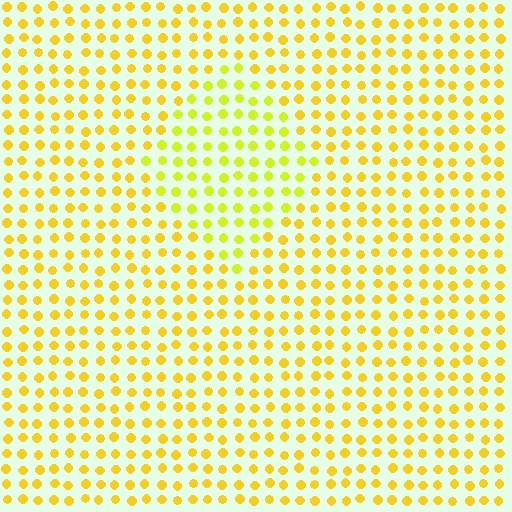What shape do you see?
I see a diamond.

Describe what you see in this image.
The image is filled with small yellow elements in a uniform arrangement. A diamond-shaped region is visible where the elements are tinted to a slightly different hue, forming a subtle color boundary.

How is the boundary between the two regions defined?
The boundary is defined purely by a slight shift in hue (about 22 degrees). Spacing, size, and orientation are identical on both sides.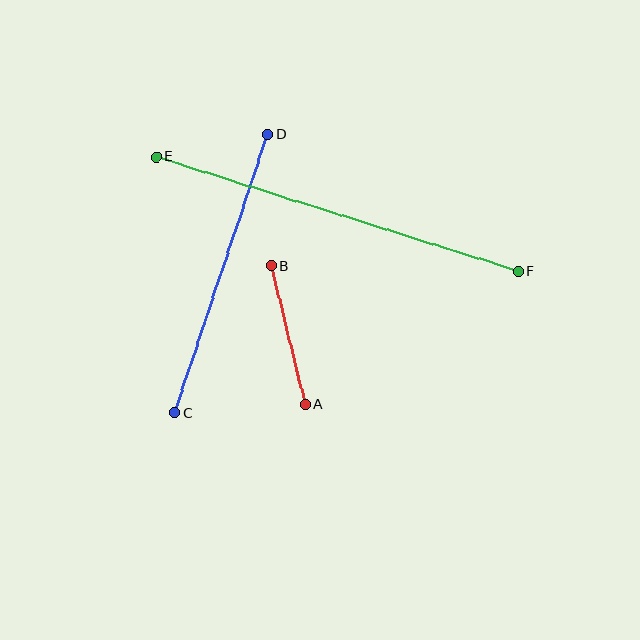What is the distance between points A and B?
The distance is approximately 143 pixels.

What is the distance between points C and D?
The distance is approximately 294 pixels.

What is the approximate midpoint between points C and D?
The midpoint is at approximately (221, 274) pixels.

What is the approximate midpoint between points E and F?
The midpoint is at approximately (337, 214) pixels.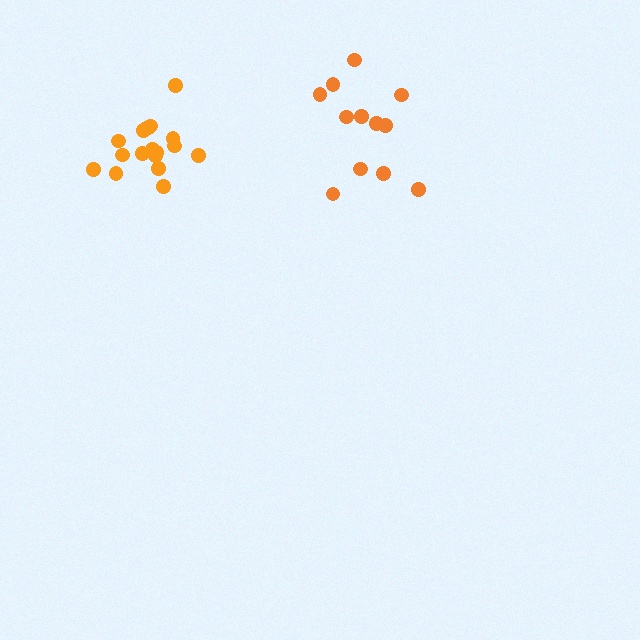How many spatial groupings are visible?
There are 2 spatial groupings.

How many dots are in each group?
Group 1: 12 dots, Group 2: 18 dots (30 total).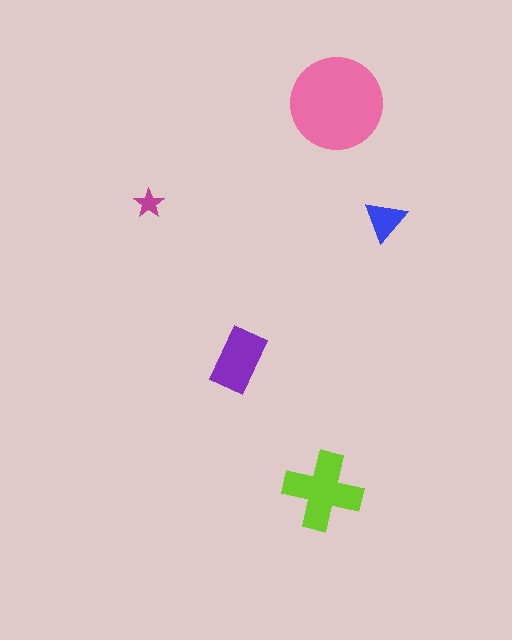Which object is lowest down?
The lime cross is bottommost.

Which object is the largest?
The pink circle.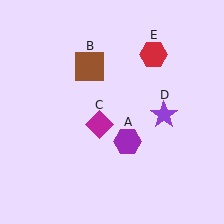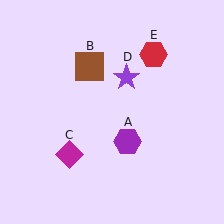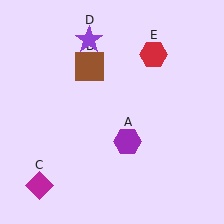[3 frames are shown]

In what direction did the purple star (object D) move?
The purple star (object D) moved up and to the left.